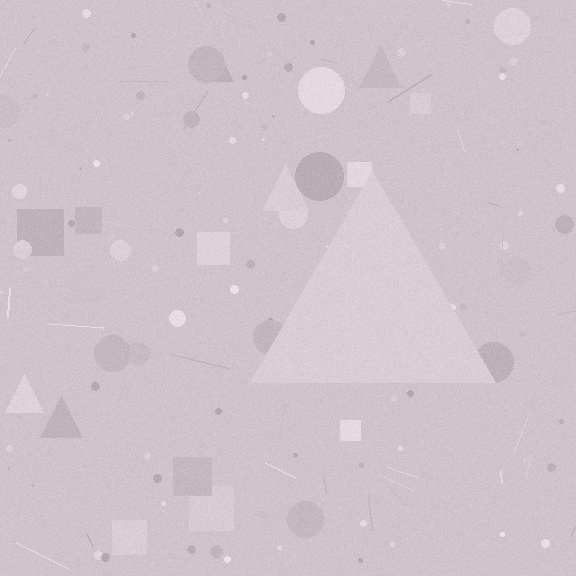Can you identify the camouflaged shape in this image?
The camouflaged shape is a triangle.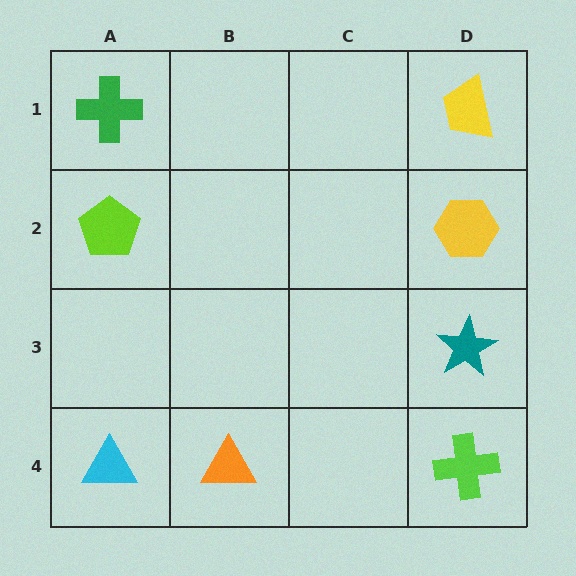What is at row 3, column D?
A teal star.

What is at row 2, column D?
A yellow hexagon.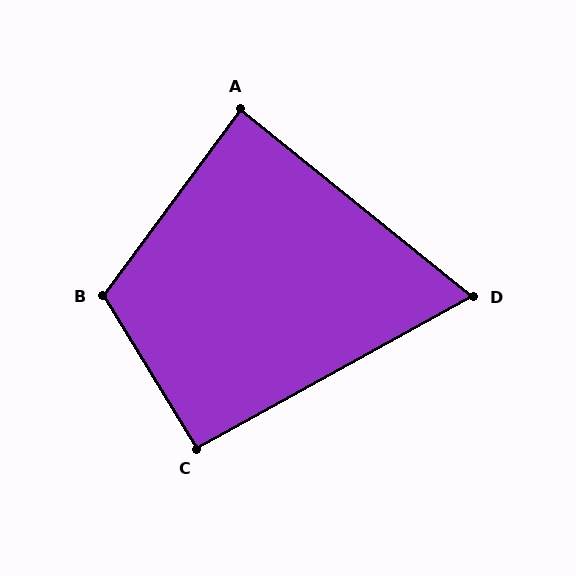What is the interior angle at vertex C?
Approximately 93 degrees (approximately right).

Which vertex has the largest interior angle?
B, at approximately 112 degrees.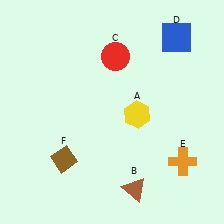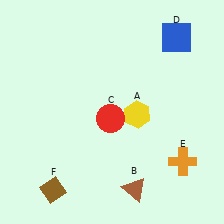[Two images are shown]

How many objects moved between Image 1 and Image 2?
2 objects moved between the two images.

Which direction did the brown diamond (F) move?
The brown diamond (F) moved down.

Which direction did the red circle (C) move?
The red circle (C) moved down.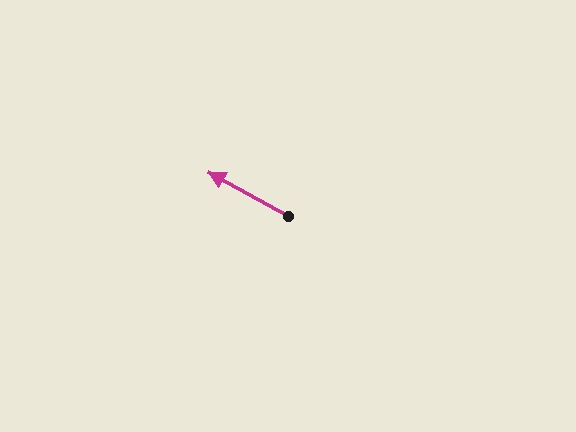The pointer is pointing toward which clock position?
Roughly 10 o'clock.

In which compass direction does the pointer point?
Northwest.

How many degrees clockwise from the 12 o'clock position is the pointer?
Approximately 299 degrees.